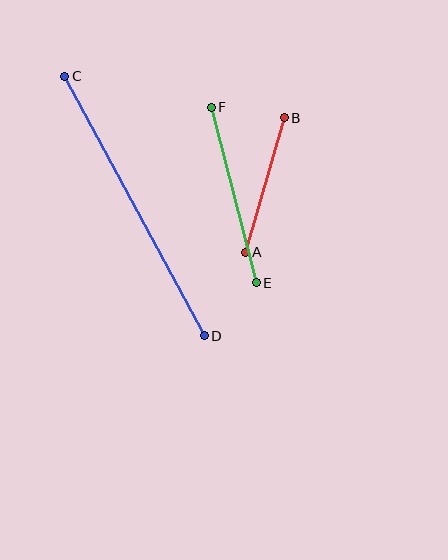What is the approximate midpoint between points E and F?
The midpoint is at approximately (234, 195) pixels.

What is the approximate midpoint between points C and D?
The midpoint is at approximately (134, 206) pixels.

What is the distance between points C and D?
The distance is approximately 294 pixels.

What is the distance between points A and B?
The distance is approximately 140 pixels.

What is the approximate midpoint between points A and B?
The midpoint is at approximately (265, 185) pixels.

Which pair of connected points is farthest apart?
Points C and D are farthest apart.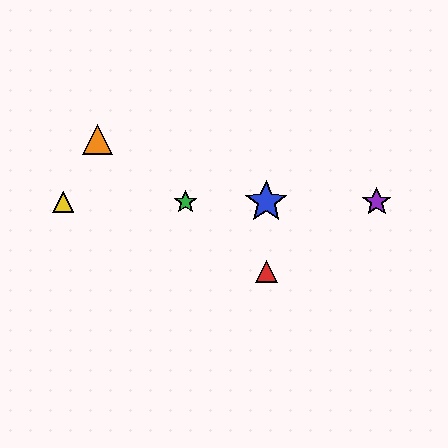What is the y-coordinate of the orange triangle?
The orange triangle is at y≈140.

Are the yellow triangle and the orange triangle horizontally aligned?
No, the yellow triangle is at y≈202 and the orange triangle is at y≈140.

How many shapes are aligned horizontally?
4 shapes (the blue star, the green star, the yellow triangle, the purple star) are aligned horizontally.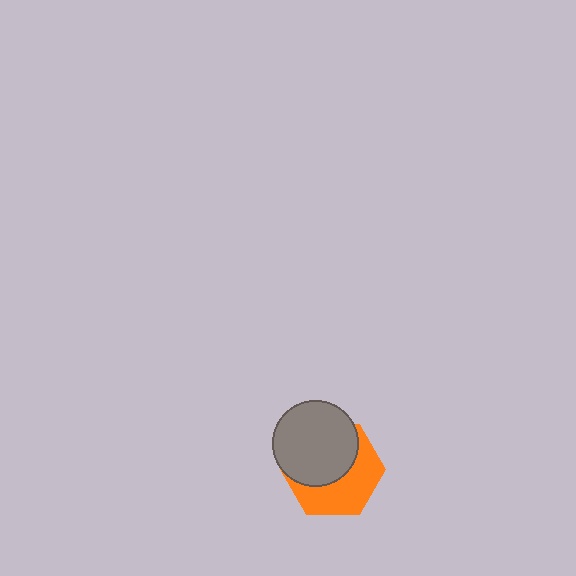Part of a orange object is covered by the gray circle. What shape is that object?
It is a hexagon.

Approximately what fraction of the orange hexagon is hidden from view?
Roughly 52% of the orange hexagon is hidden behind the gray circle.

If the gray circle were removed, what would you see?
You would see the complete orange hexagon.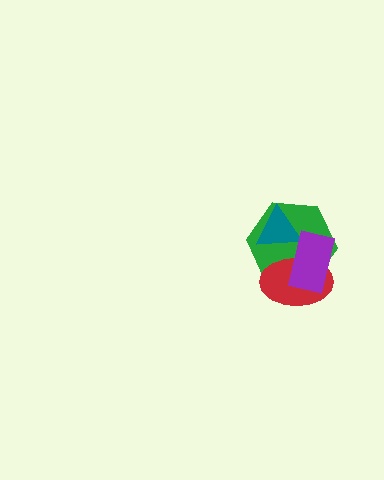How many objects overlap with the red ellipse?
3 objects overlap with the red ellipse.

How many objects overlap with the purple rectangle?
3 objects overlap with the purple rectangle.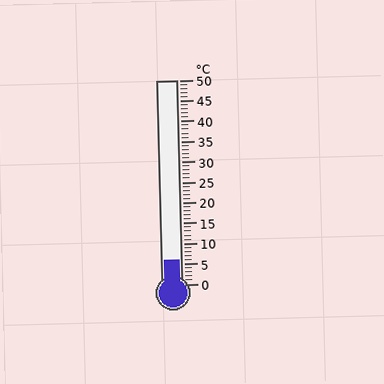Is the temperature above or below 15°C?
The temperature is below 15°C.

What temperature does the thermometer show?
The thermometer shows approximately 6°C.